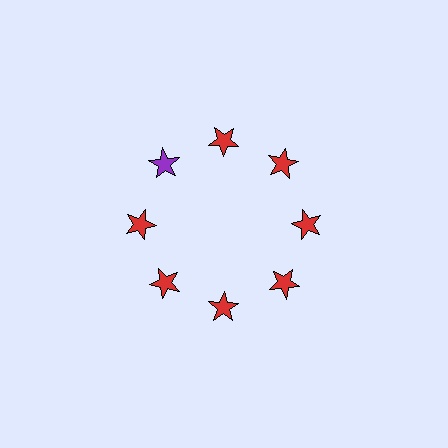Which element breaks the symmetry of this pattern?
The purple star at roughly the 10 o'clock position breaks the symmetry. All other shapes are red stars.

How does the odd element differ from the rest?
It has a different color: purple instead of red.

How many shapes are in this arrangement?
There are 8 shapes arranged in a ring pattern.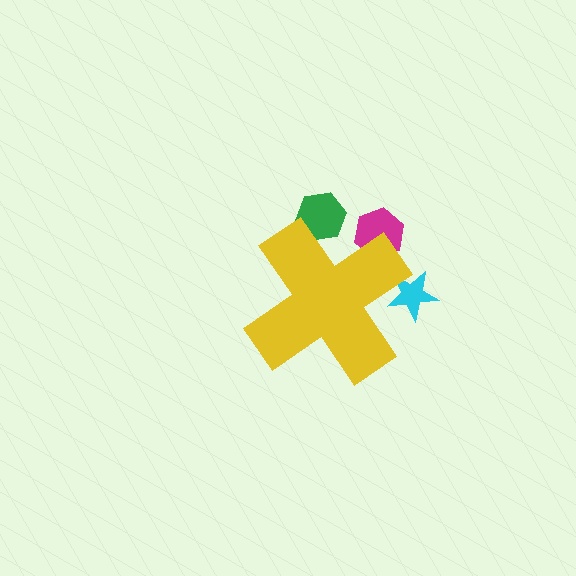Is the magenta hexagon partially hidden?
Yes, the magenta hexagon is partially hidden behind the yellow cross.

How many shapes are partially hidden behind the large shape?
3 shapes are partially hidden.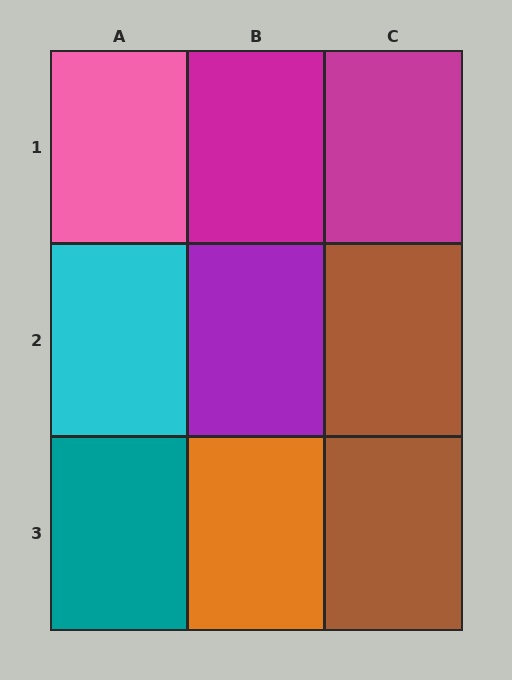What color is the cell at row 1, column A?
Pink.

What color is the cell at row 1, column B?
Magenta.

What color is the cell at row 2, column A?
Cyan.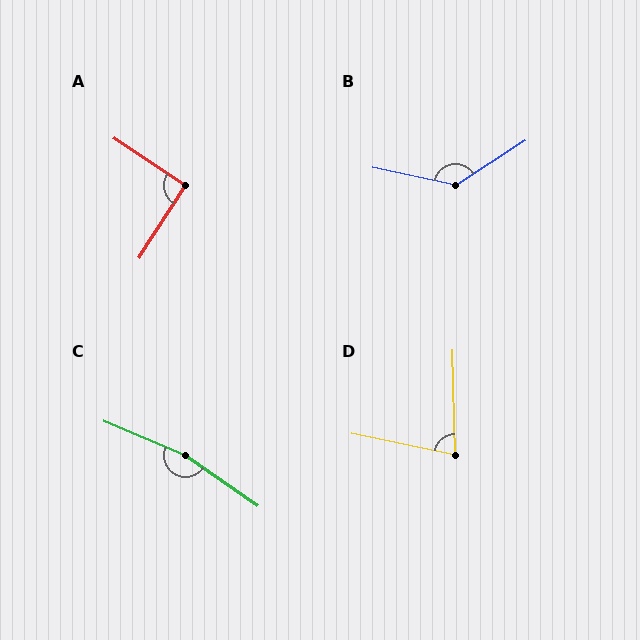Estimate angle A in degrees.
Approximately 91 degrees.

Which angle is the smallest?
D, at approximately 77 degrees.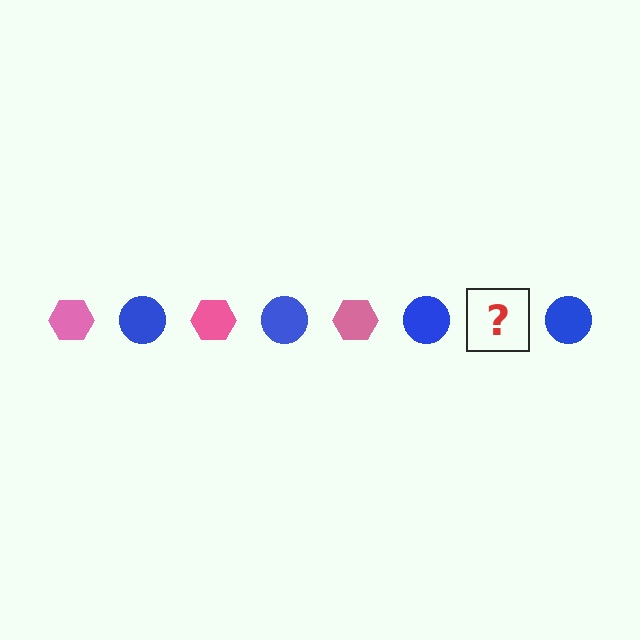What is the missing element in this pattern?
The missing element is a pink hexagon.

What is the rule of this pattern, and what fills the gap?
The rule is that the pattern alternates between pink hexagon and blue circle. The gap should be filled with a pink hexagon.